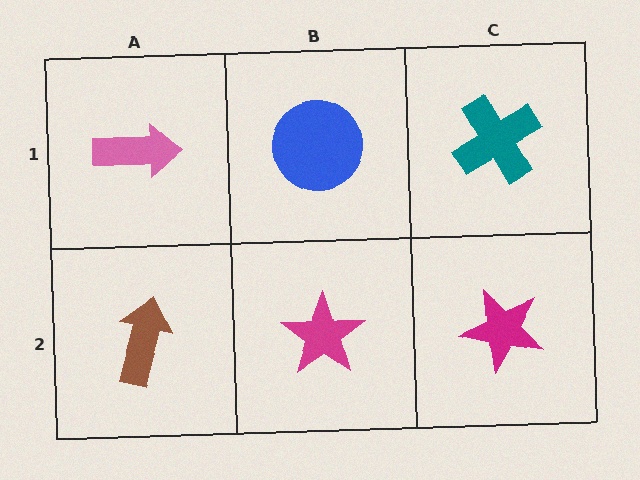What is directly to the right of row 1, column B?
A teal cross.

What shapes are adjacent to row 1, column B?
A magenta star (row 2, column B), a pink arrow (row 1, column A), a teal cross (row 1, column C).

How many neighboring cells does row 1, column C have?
2.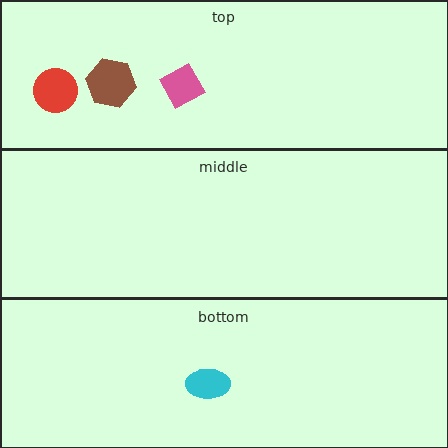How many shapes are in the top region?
3.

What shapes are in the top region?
The red circle, the brown hexagon, the pink diamond.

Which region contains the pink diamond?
The top region.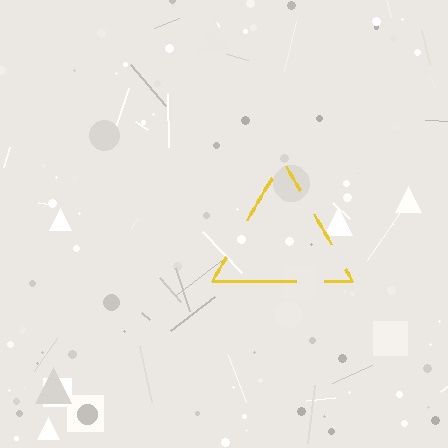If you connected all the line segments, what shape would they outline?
They would outline a triangle.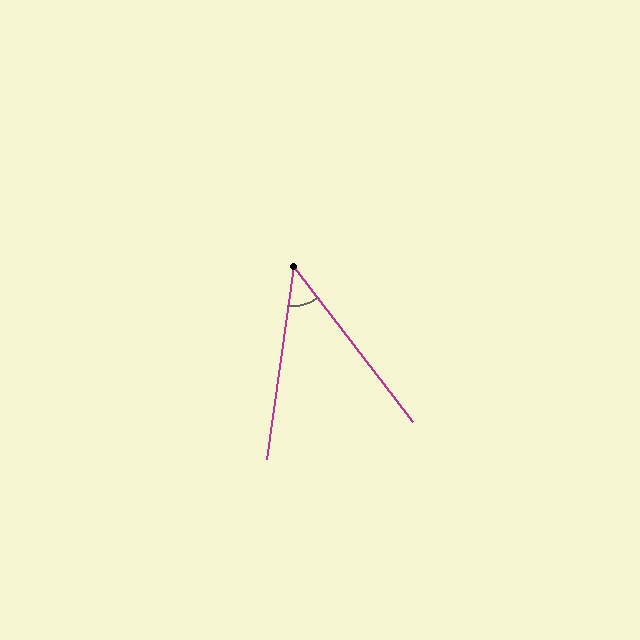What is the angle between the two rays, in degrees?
Approximately 45 degrees.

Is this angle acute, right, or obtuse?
It is acute.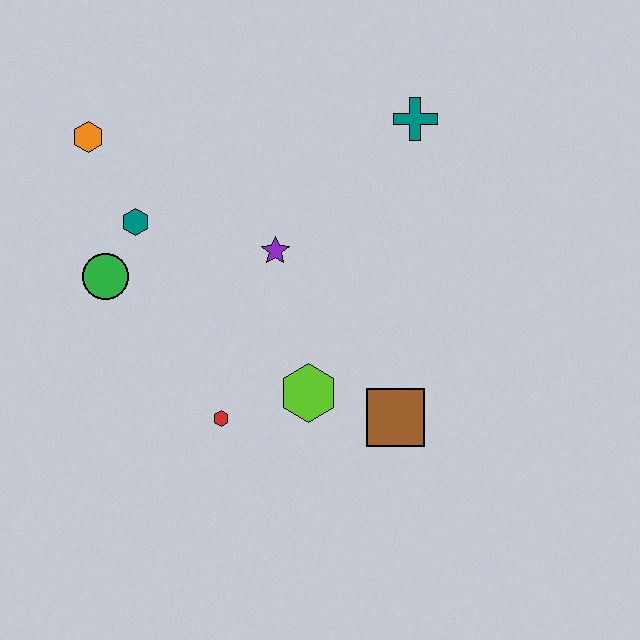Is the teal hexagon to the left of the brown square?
Yes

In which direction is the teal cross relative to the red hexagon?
The teal cross is above the red hexagon.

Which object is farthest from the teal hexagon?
The brown square is farthest from the teal hexagon.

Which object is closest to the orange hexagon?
The teal hexagon is closest to the orange hexagon.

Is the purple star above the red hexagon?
Yes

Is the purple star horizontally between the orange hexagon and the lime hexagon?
Yes